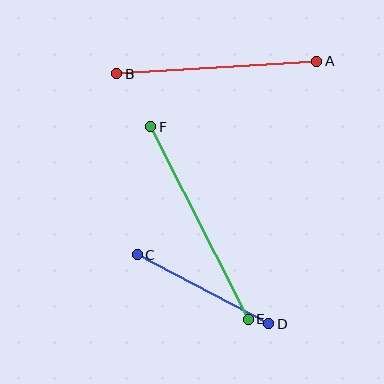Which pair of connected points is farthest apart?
Points E and F are farthest apart.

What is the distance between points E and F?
The distance is approximately 216 pixels.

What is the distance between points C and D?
The distance is approximately 148 pixels.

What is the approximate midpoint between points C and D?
The midpoint is at approximately (203, 289) pixels.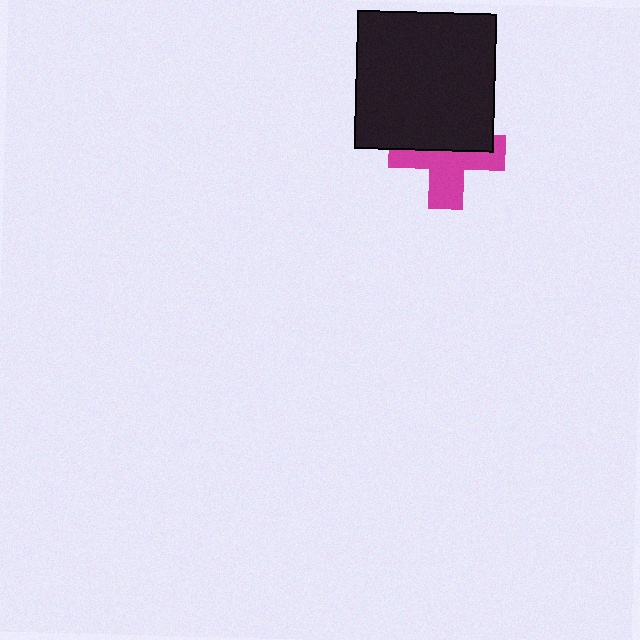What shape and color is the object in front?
The object in front is a black square.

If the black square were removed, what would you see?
You would see the complete magenta cross.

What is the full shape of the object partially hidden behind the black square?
The partially hidden object is a magenta cross.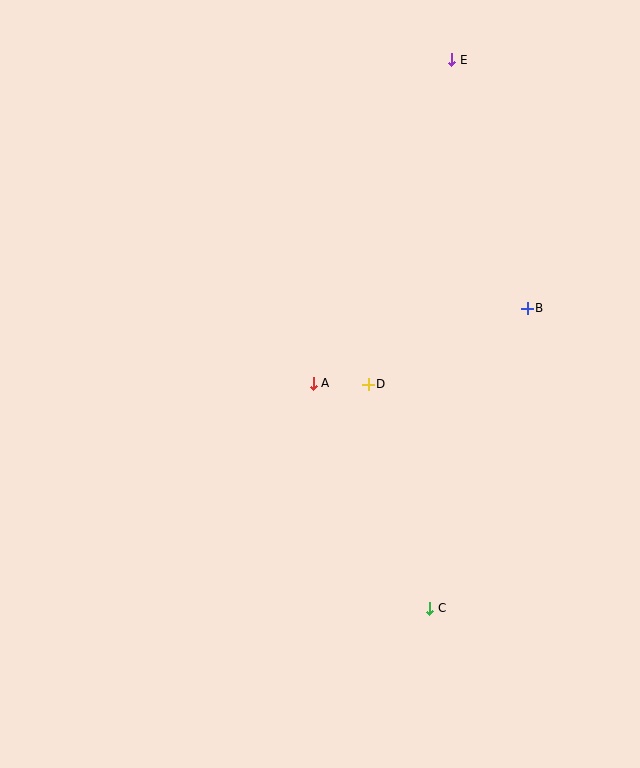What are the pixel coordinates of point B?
Point B is at (527, 308).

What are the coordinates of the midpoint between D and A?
The midpoint between D and A is at (341, 384).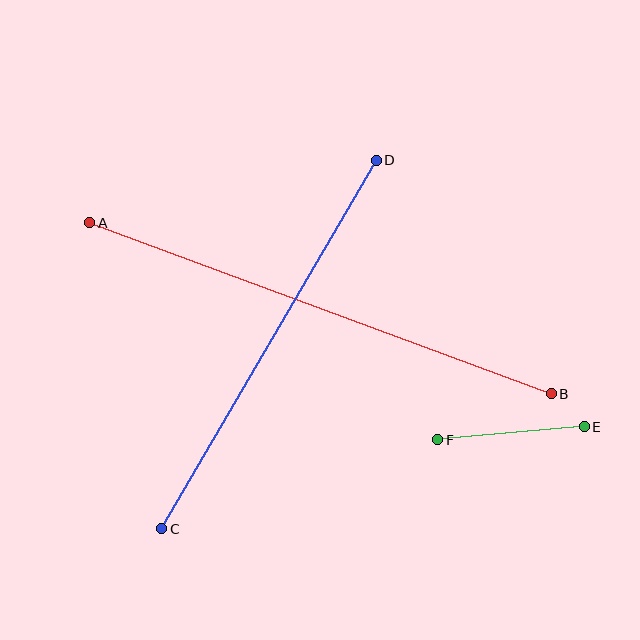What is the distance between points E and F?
The distance is approximately 147 pixels.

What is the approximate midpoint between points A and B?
The midpoint is at approximately (320, 308) pixels.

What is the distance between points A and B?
The distance is approximately 492 pixels.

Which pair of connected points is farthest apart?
Points A and B are farthest apart.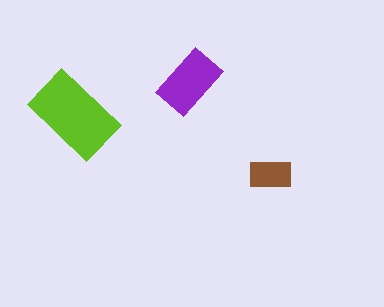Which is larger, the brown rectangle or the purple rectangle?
The purple one.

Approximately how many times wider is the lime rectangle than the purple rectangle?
About 1.5 times wider.